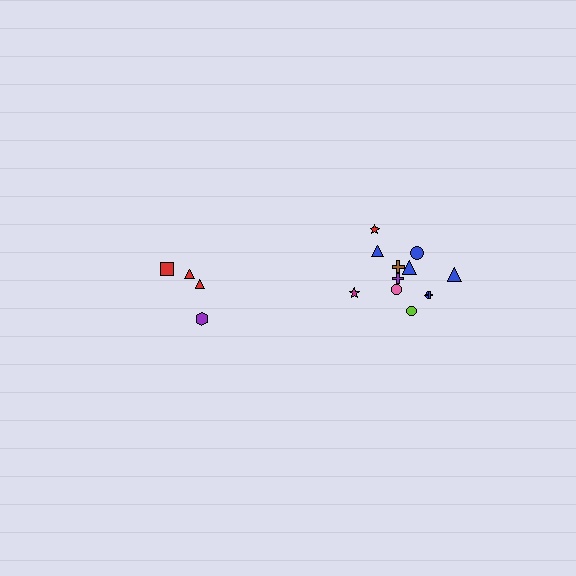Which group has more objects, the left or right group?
The right group.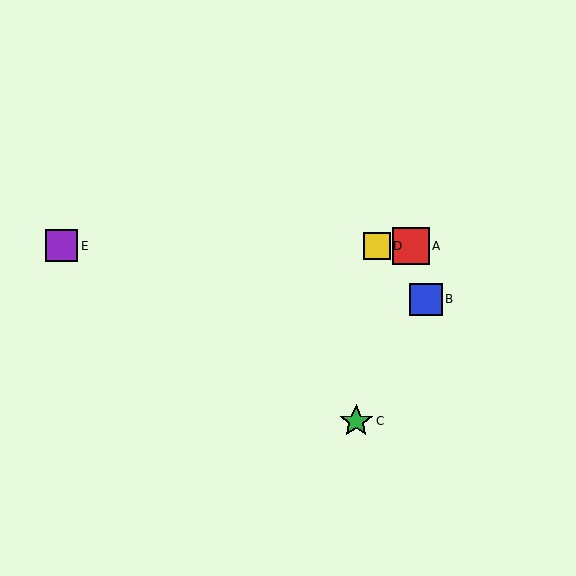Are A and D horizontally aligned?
Yes, both are at y≈246.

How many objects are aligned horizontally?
3 objects (A, D, E) are aligned horizontally.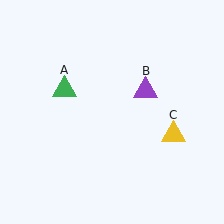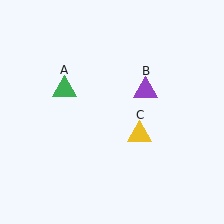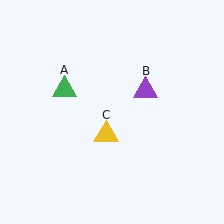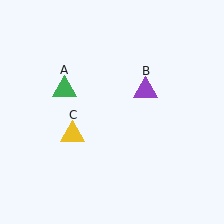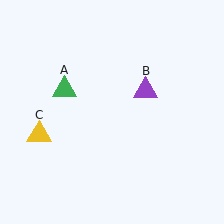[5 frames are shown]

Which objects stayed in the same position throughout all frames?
Green triangle (object A) and purple triangle (object B) remained stationary.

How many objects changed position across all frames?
1 object changed position: yellow triangle (object C).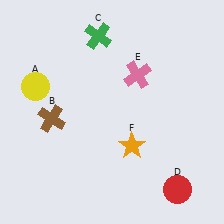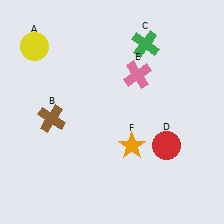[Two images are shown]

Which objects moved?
The objects that moved are: the yellow circle (A), the green cross (C), the red circle (D).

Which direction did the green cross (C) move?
The green cross (C) moved right.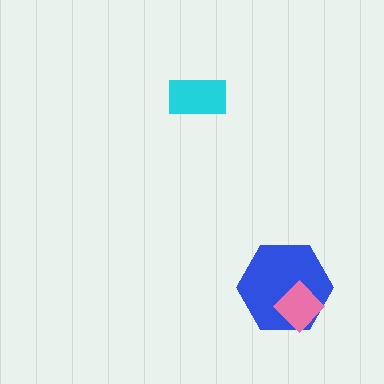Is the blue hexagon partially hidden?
Yes, it is partially covered by another shape.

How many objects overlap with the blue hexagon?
1 object overlaps with the blue hexagon.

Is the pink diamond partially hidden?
No, no other shape covers it.